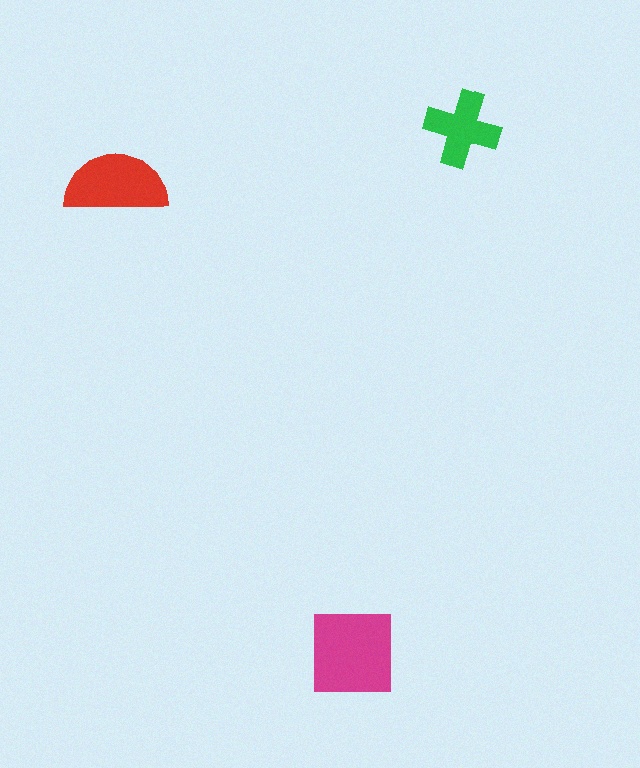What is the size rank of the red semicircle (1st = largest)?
2nd.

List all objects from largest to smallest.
The magenta square, the red semicircle, the green cross.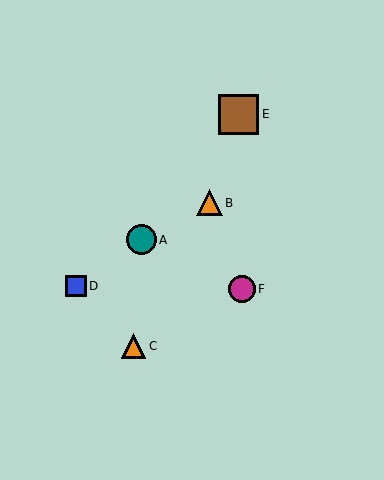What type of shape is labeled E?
Shape E is a brown square.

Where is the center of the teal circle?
The center of the teal circle is at (141, 240).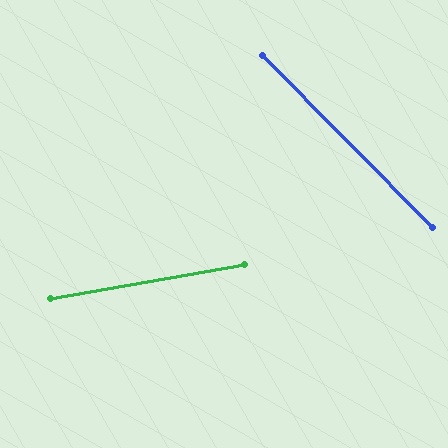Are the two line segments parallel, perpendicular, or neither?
Neither parallel nor perpendicular — they differ by about 55°.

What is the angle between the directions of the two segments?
Approximately 55 degrees.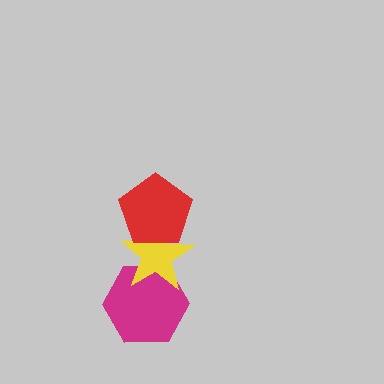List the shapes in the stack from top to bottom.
From top to bottom: the red pentagon, the yellow star, the magenta hexagon.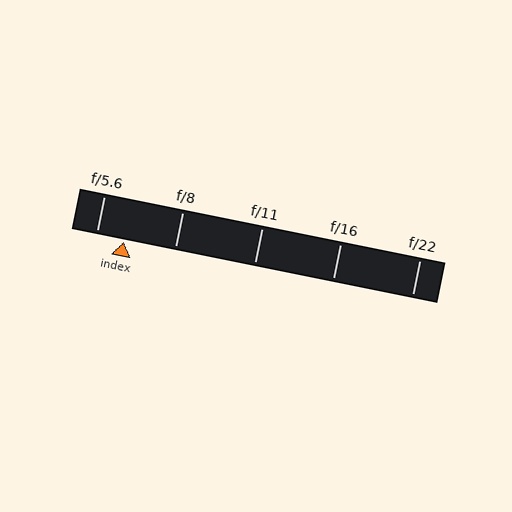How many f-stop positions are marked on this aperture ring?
There are 5 f-stop positions marked.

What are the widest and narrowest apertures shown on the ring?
The widest aperture shown is f/5.6 and the narrowest is f/22.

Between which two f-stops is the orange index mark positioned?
The index mark is between f/5.6 and f/8.